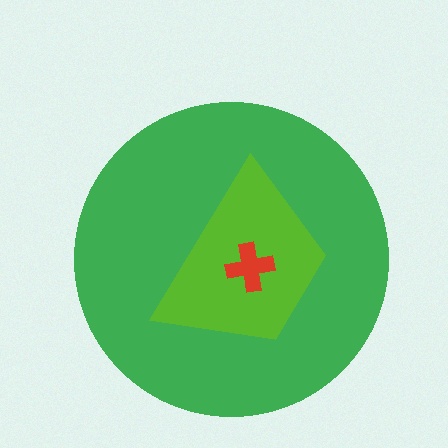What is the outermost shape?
The green circle.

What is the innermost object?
The red cross.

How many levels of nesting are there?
3.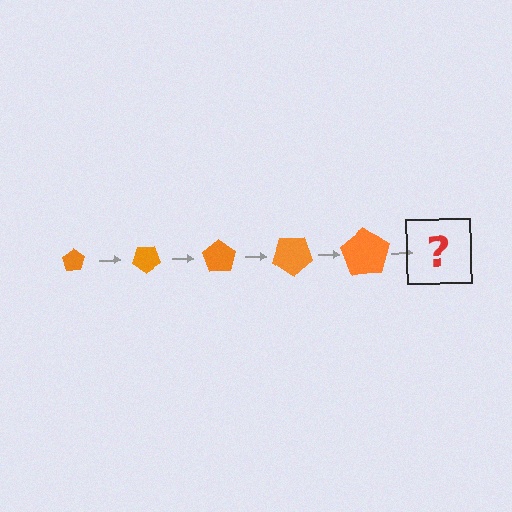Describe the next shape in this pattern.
It should be a pentagon, larger than the previous one and rotated 175 degrees from the start.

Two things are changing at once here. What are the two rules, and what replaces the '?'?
The two rules are that the pentagon grows larger each step and it rotates 35 degrees each step. The '?' should be a pentagon, larger than the previous one and rotated 175 degrees from the start.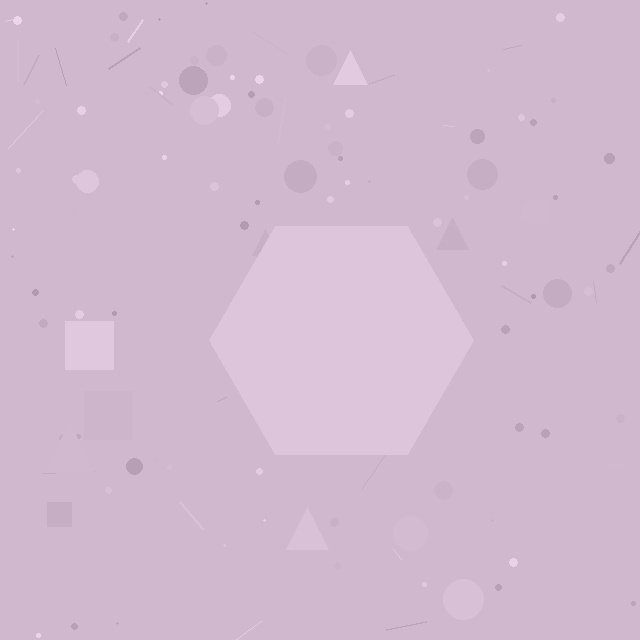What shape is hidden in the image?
A hexagon is hidden in the image.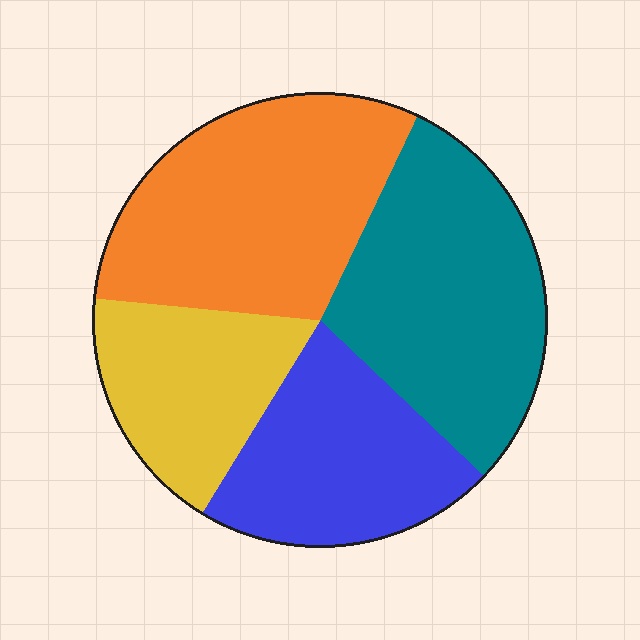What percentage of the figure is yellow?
Yellow takes up about one sixth (1/6) of the figure.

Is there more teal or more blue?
Teal.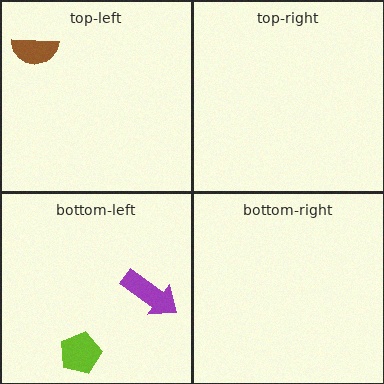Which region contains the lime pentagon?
The bottom-left region.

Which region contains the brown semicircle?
The top-left region.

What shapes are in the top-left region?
The brown semicircle.